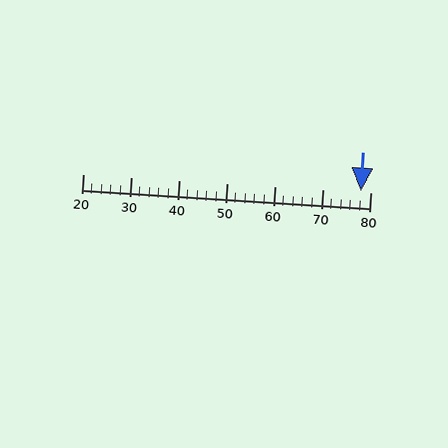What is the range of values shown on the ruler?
The ruler shows values from 20 to 80.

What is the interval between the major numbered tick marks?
The major tick marks are spaced 10 units apart.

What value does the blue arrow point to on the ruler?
The blue arrow points to approximately 78.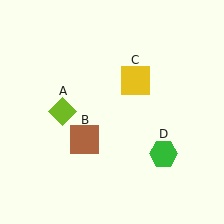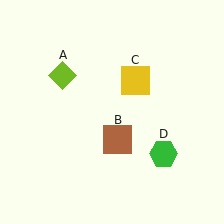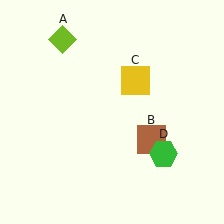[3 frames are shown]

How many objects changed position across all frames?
2 objects changed position: lime diamond (object A), brown square (object B).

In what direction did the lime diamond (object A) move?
The lime diamond (object A) moved up.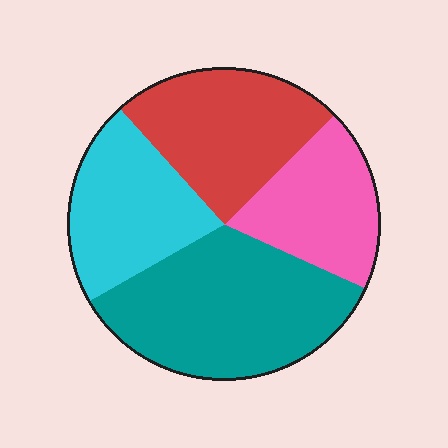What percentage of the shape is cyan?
Cyan takes up about one fifth (1/5) of the shape.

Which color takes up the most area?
Teal, at roughly 35%.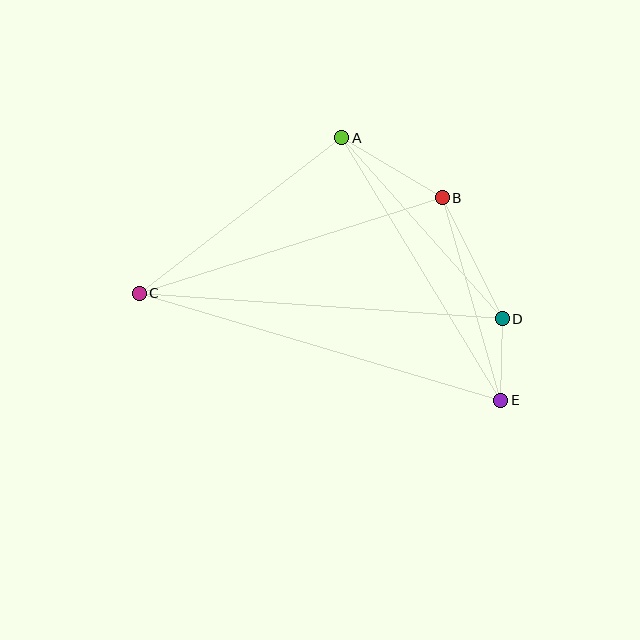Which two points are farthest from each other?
Points C and E are farthest from each other.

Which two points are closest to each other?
Points D and E are closest to each other.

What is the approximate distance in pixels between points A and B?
The distance between A and B is approximately 117 pixels.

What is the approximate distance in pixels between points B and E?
The distance between B and E is approximately 211 pixels.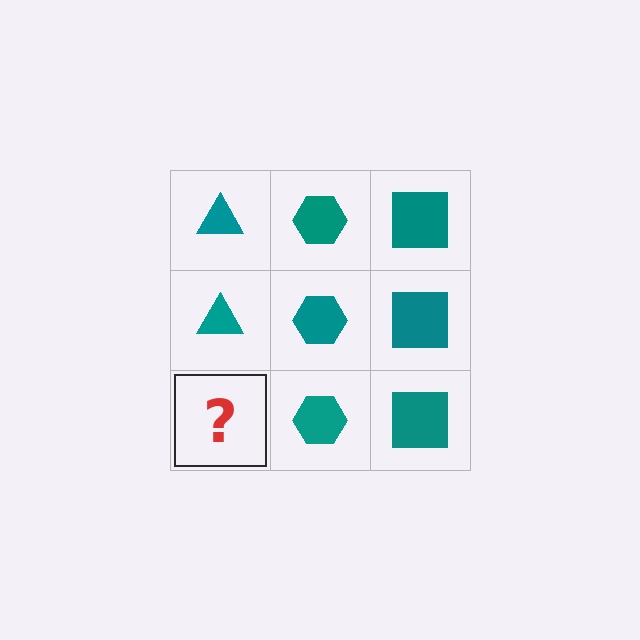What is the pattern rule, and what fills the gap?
The rule is that each column has a consistent shape. The gap should be filled with a teal triangle.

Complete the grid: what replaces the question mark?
The question mark should be replaced with a teal triangle.